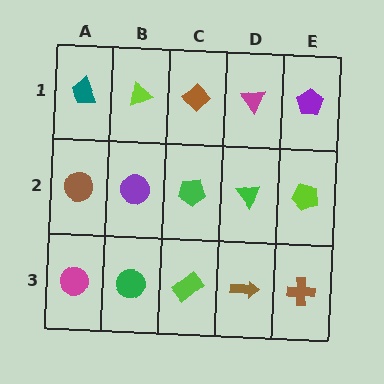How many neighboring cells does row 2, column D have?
4.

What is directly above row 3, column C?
A green pentagon.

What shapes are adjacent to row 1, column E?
A lime pentagon (row 2, column E), a magenta triangle (row 1, column D).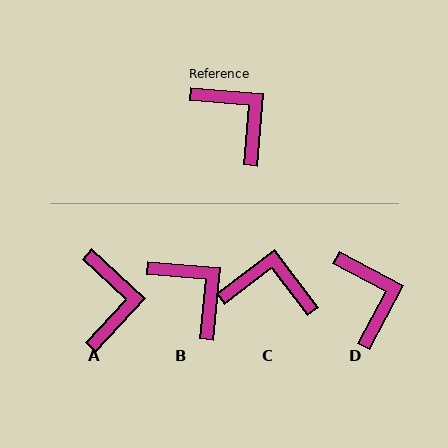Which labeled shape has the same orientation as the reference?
B.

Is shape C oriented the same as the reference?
No, it is off by about 42 degrees.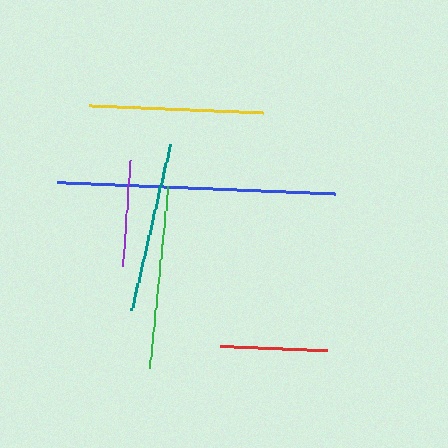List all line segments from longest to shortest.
From longest to shortest: blue, green, yellow, teal, red, purple.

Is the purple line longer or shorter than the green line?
The green line is longer than the purple line.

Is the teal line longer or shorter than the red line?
The teal line is longer than the red line.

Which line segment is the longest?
The blue line is the longest at approximately 279 pixels.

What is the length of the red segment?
The red segment is approximately 107 pixels long.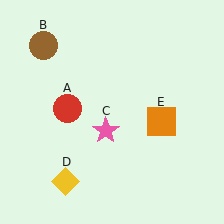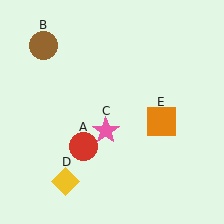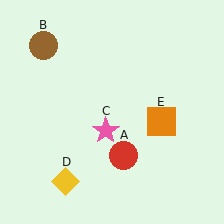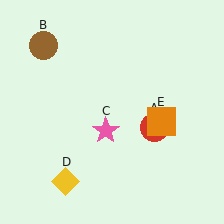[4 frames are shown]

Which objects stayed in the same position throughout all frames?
Brown circle (object B) and pink star (object C) and yellow diamond (object D) and orange square (object E) remained stationary.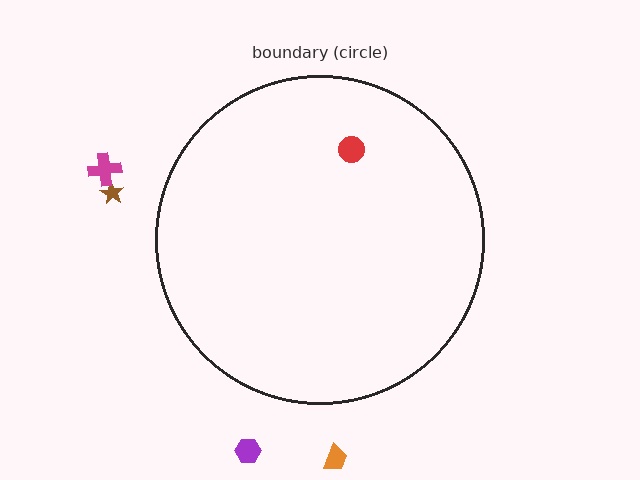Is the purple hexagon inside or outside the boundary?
Outside.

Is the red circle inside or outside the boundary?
Inside.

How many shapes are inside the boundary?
1 inside, 4 outside.